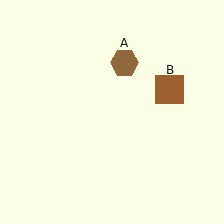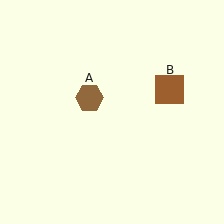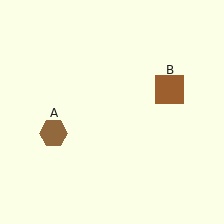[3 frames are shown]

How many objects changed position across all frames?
1 object changed position: brown hexagon (object A).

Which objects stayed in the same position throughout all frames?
Brown square (object B) remained stationary.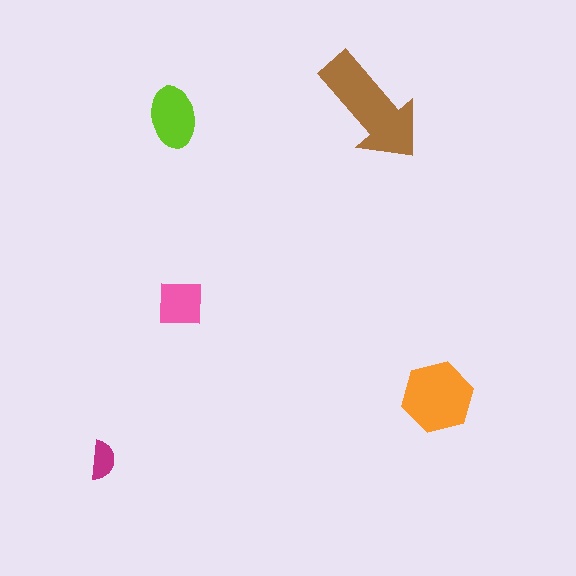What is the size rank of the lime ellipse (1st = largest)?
3rd.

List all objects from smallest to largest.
The magenta semicircle, the pink square, the lime ellipse, the orange hexagon, the brown arrow.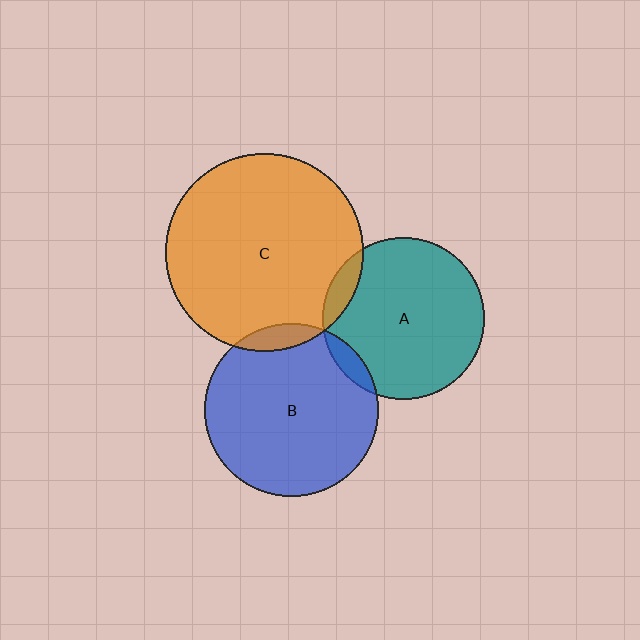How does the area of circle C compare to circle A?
Approximately 1.5 times.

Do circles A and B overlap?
Yes.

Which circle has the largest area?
Circle C (orange).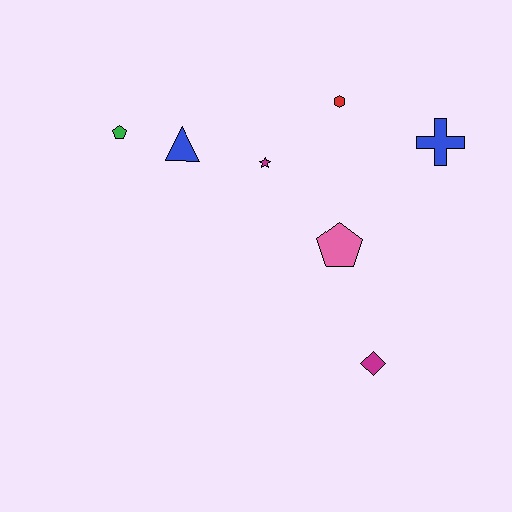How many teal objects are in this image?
There are no teal objects.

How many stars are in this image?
There is 1 star.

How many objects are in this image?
There are 7 objects.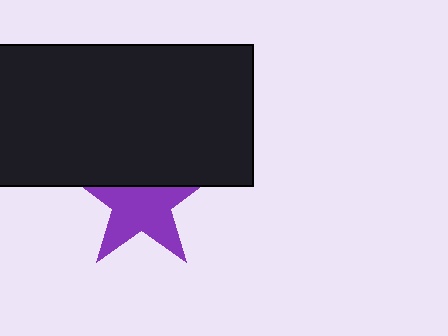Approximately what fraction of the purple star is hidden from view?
Roughly 36% of the purple star is hidden behind the black rectangle.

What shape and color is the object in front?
The object in front is a black rectangle.